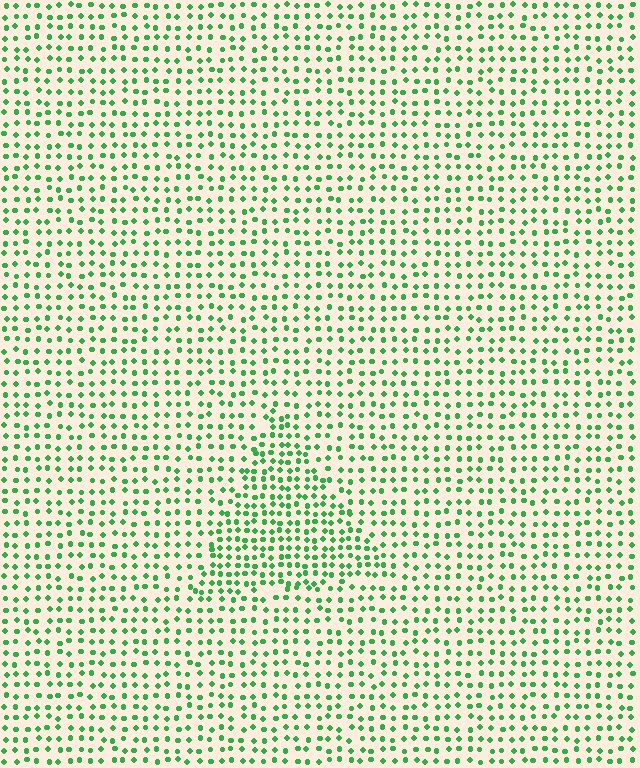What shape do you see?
I see a triangle.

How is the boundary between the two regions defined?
The boundary is defined by a change in element density (approximately 1.6x ratio). All elements are the same color, size, and shape.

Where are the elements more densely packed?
The elements are more densely packed inside the triangle boundary.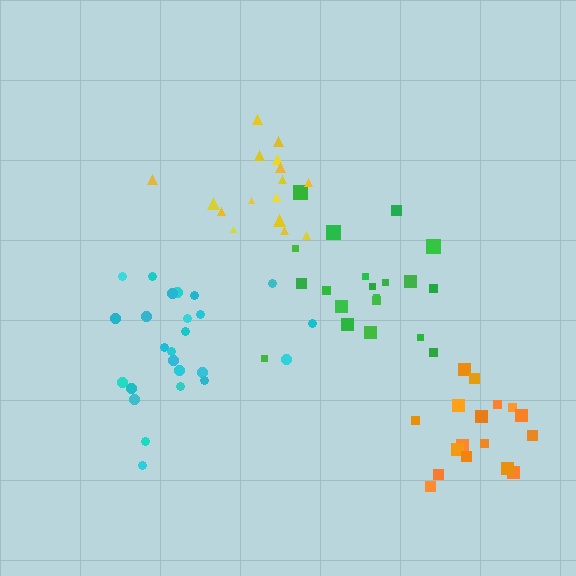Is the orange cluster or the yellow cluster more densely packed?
Yellow.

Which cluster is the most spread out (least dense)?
Green.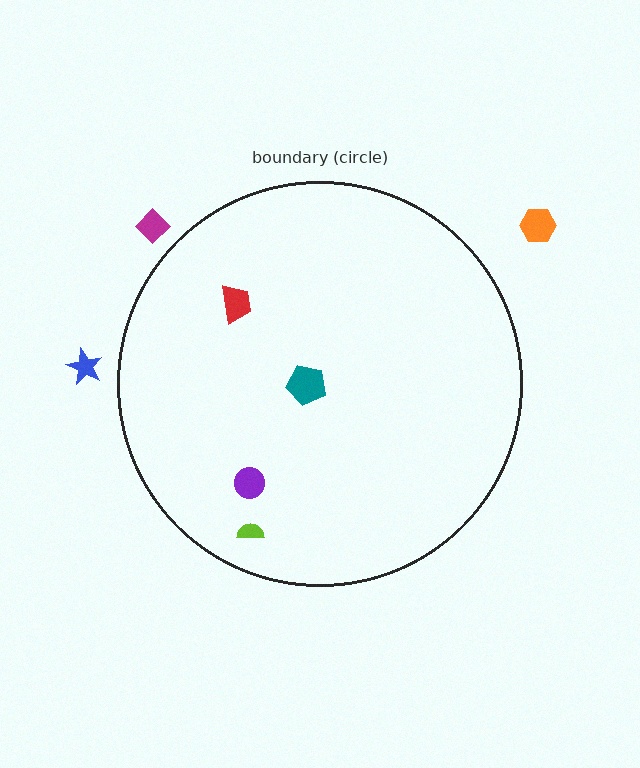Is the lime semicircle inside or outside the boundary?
Inside.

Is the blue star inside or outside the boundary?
Outside.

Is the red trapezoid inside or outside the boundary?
Inside.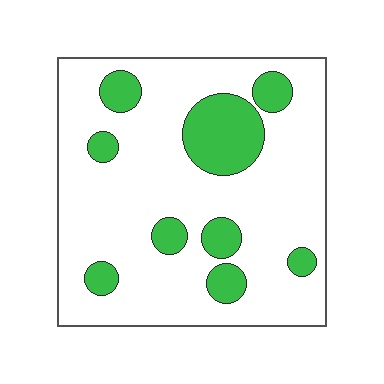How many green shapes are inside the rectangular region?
9.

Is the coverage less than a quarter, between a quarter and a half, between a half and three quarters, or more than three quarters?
Less than a quarter.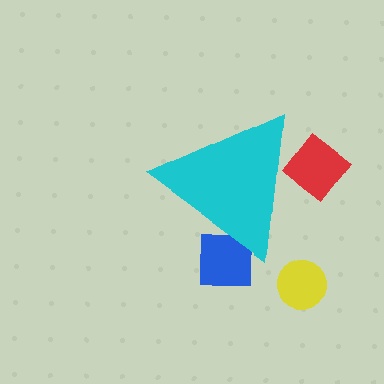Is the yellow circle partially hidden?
No, the yellow circle is fully visible.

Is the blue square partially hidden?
Yes, the blue square is partially hidden behind the cyan triangle.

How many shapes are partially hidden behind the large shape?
2 shapes are partially hidden.